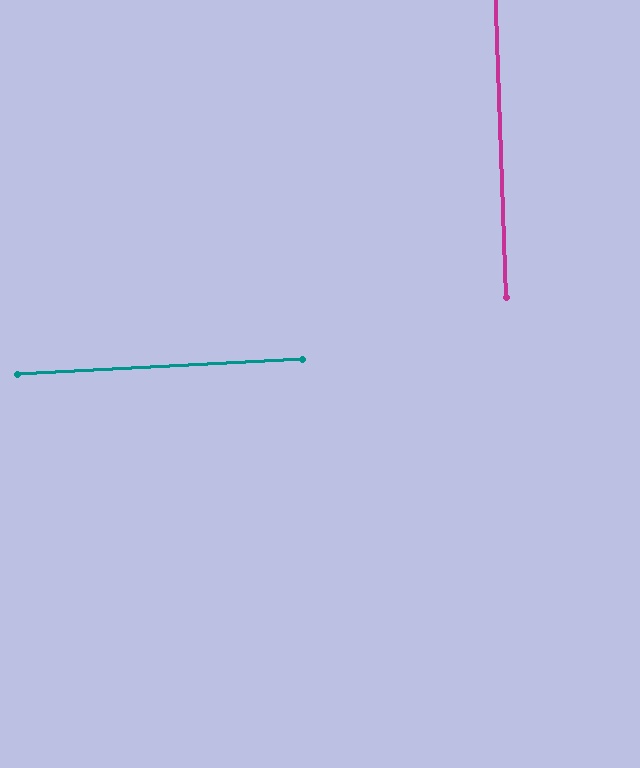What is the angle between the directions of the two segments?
Approximately 89 degrees.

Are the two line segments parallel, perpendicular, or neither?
Perpendicular — they meet at approximately 89°.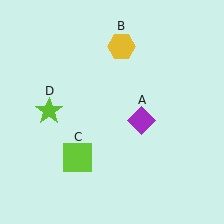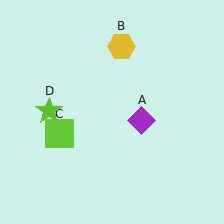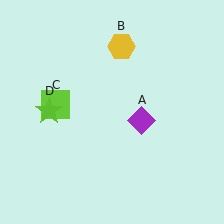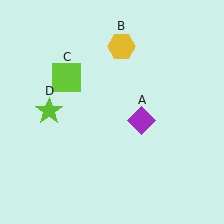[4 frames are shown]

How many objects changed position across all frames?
1 object changed position: lime square (object C).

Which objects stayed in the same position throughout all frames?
Purple diamond (object A) and yellow hexagon (object B) and lime star (object D) remained stationary.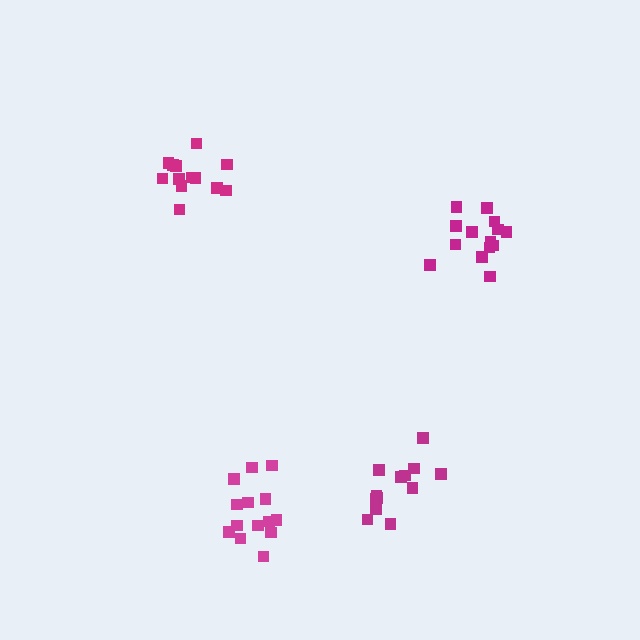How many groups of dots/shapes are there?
There are 4 groups.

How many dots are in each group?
Group 1: 14 dots, Group 2: 13 dots, Group 3: 13 dots, Group 4: 14 dots (54 total).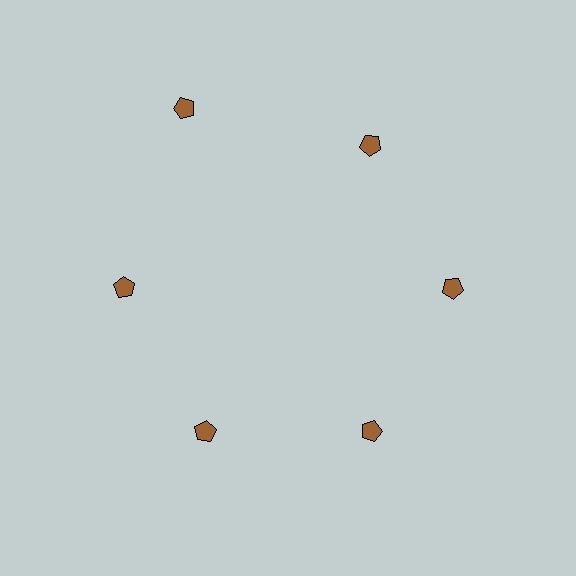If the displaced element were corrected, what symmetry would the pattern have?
It would have 6-fold rotational symmetry — the pattern would map onto itself every 60 degrees.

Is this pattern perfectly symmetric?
No. The 6 brown pentagons are arranged in a ring, but one element near the 11 o'clock position is pushed outward from the center, breaking the 6-fold rotational symmetry.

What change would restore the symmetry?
The symmetry would be restored by moving it inward, back onto the ring so that all 6 pentagons sit at equal angles and equal distance from the center.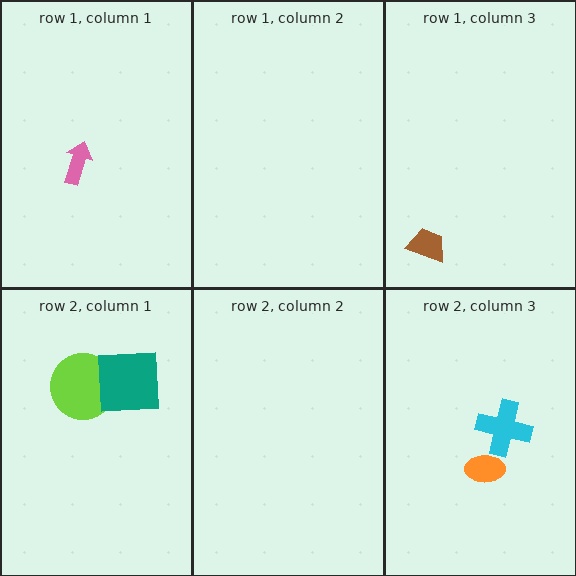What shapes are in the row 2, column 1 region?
The lime circle, the teal square.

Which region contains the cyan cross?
The row 2, column 3 region.